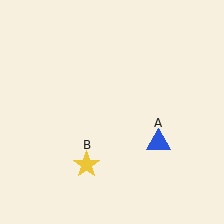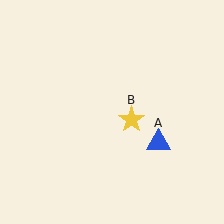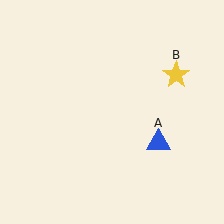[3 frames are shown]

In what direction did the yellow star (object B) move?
The yellow star (object B) moved up and to the right.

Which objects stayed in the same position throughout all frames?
Blue triangle (object A) remained stationary.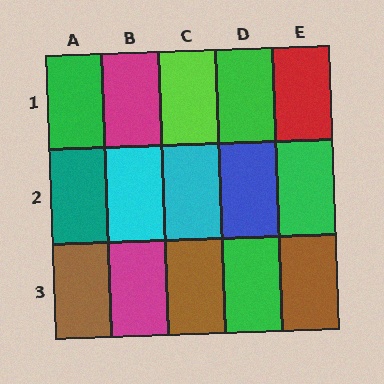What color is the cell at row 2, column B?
Cyan.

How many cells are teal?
1 cell is teal.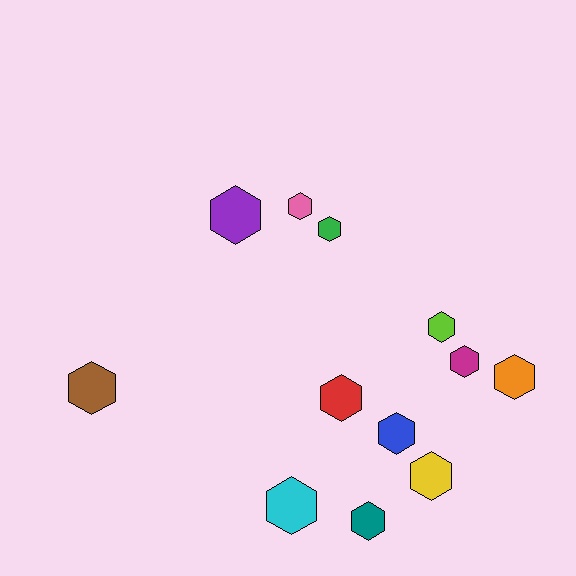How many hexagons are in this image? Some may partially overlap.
There are 12 hexagons.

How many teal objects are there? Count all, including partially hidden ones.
There is 1 teal object.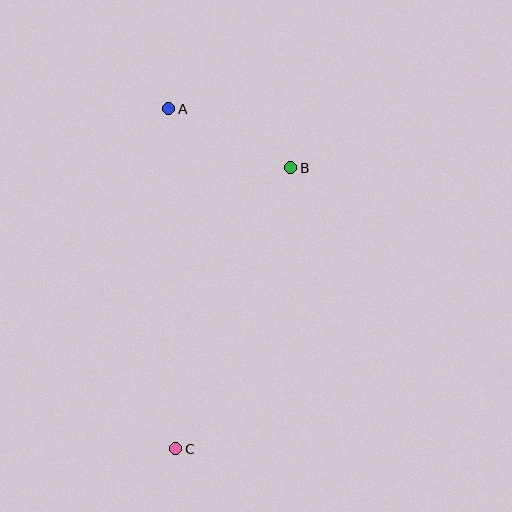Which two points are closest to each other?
Points A and B are closest to each other.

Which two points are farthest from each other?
Points A and C are farthest from each other.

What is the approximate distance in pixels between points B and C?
The distance between B and C is approximately 304 pixels.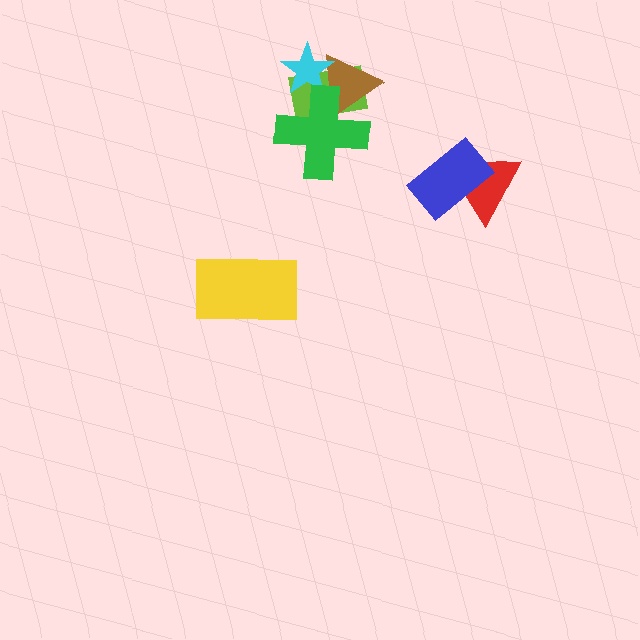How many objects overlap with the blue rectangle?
1 object overlaps with the blue rectangle.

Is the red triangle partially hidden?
Yes, it is partially covered by another shape.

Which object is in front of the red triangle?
The blue rectangle is in front of the red triangle.